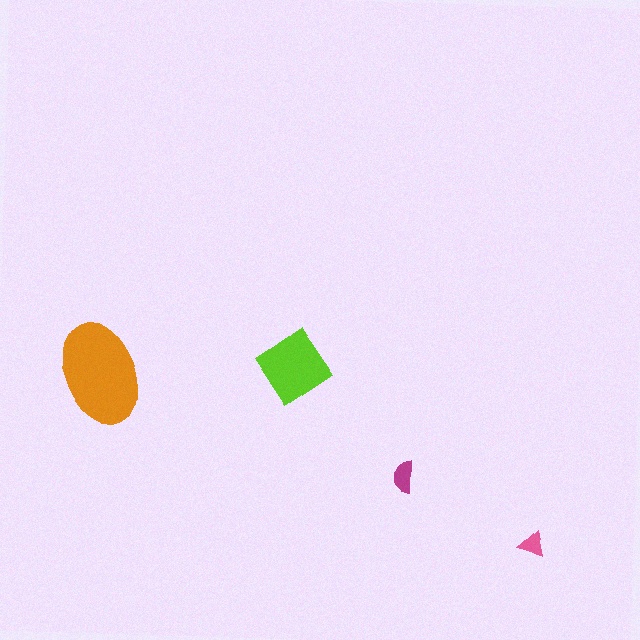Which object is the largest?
The orange ellipse.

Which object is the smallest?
The pink triangle.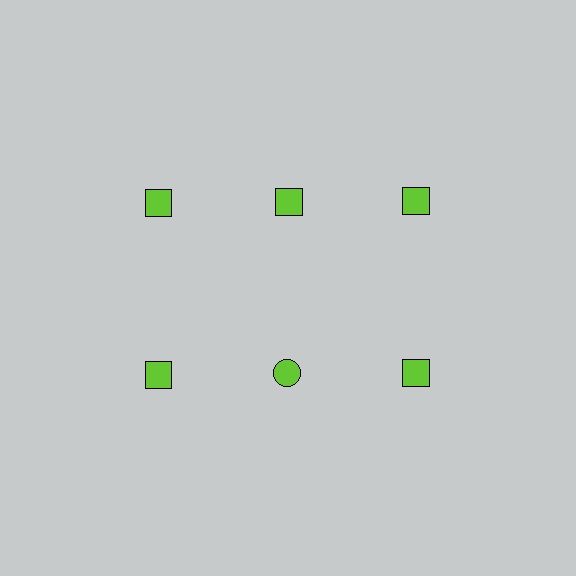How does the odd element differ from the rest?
It has a different shape: circle instead of square.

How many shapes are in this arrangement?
There are 6 shapes arranged in a grid pattern.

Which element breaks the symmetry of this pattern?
The lime circle in the second row, second from left column breaks the symmetry. All other shapes are lime squares.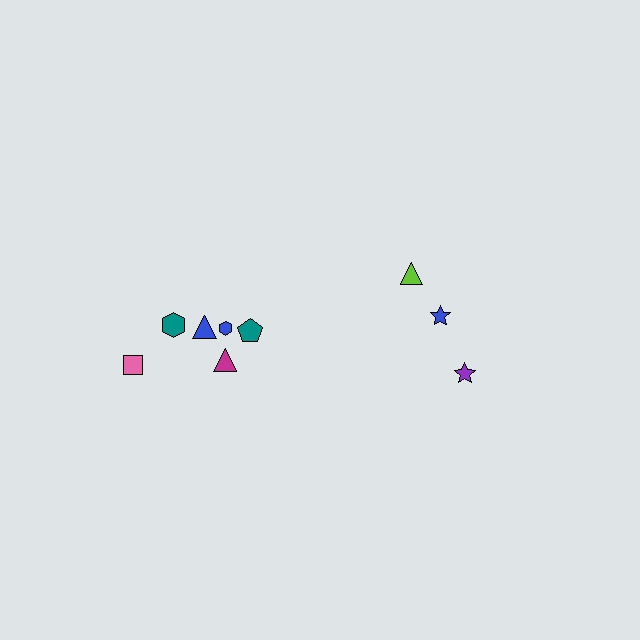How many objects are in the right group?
There are 3 objects.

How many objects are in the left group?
There are 6 objects.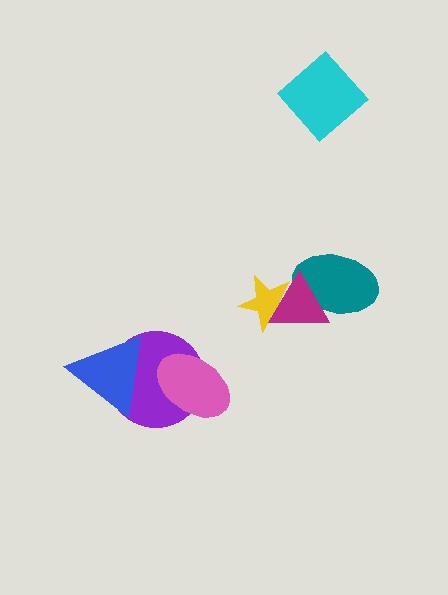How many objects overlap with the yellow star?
1 object overlaps with the yellow star.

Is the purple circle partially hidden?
Yes, it is partially covered by another shape.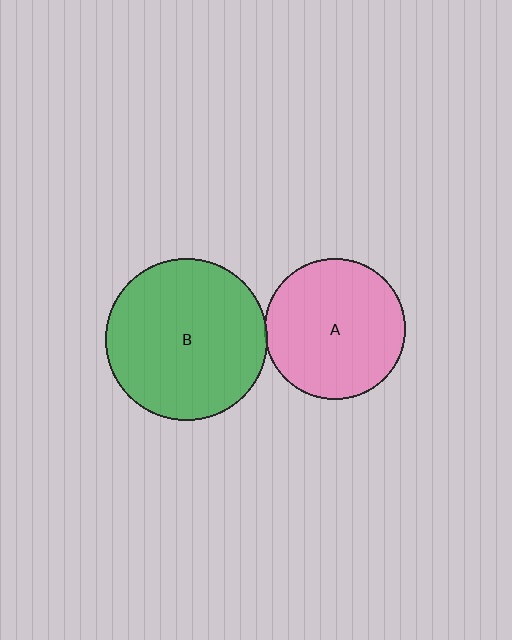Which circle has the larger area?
Circle B (green).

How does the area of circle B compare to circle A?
Approximately 1.3 times.